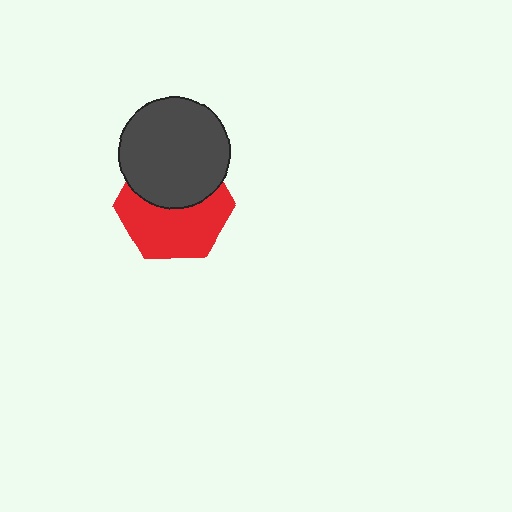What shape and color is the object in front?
The object in front is a dark gray circle.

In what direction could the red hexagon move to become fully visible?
The red hexagon could move down. That would shift it out from behind the dark gray circle entirely.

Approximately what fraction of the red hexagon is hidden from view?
Roughly 44% of the red hexagon is hidden behind the dark gray circle.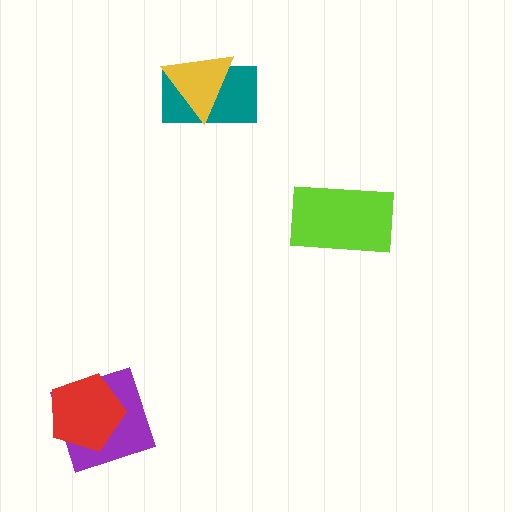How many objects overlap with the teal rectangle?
1 object overlaps with the teal rectangle.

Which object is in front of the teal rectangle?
The yellow triangle is in front of the teal rectangle.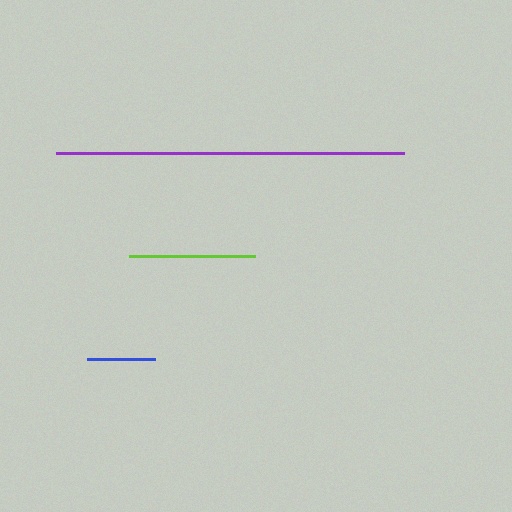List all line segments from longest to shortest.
From longest to shortest: purple, lime, blue.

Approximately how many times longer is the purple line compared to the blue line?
The purple line is approximately 5.1 times the length of the blue line.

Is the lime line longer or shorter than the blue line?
The lime line is longer than the blue line.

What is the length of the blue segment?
The blue segment is approximately 68 pixels long.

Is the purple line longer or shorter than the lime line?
The purple line is longer than the lime line.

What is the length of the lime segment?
The lime segment is approximately 126 pixels long.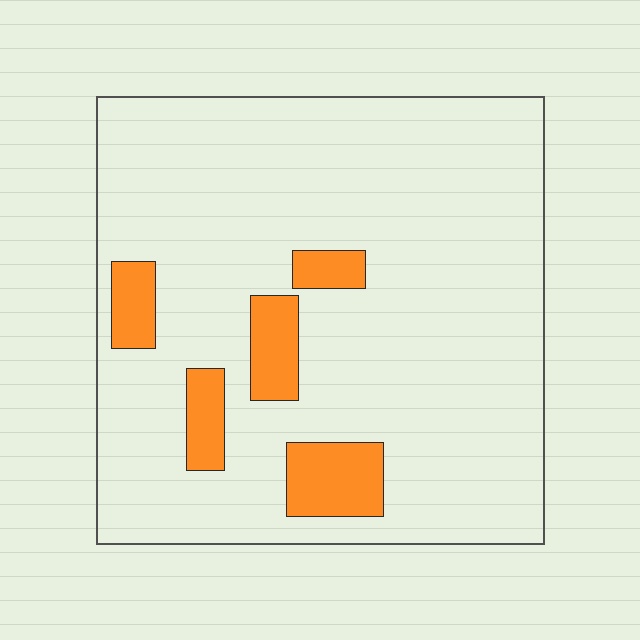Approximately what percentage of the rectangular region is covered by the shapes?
Approximately 10%.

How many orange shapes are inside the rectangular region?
5.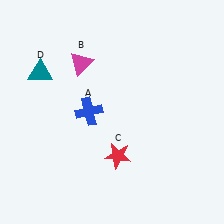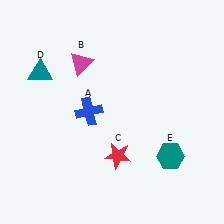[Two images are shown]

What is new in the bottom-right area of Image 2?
A teal hexagon (E) was added in the bottom-right area of Image 2.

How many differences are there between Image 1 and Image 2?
There is 1 difference between the two images.